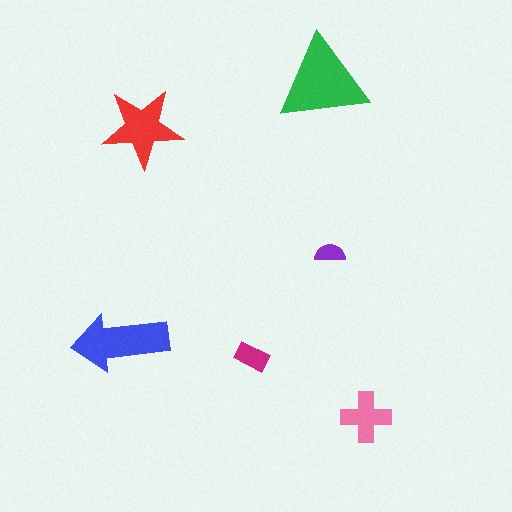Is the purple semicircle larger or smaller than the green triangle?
Smaller.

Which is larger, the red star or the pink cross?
The red star.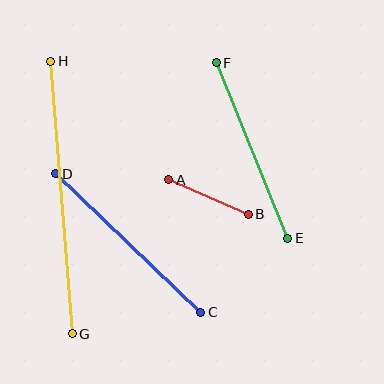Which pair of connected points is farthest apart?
Points G and H are farthest apart.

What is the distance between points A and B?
The distance is approximately 87 pixels.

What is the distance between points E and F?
The distance is approximately 189 pixels.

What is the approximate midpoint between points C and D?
The midpoint is at approximately (128, 243) pixels.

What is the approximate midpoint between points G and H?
The midpoint is at approximately (62, 197) pixels.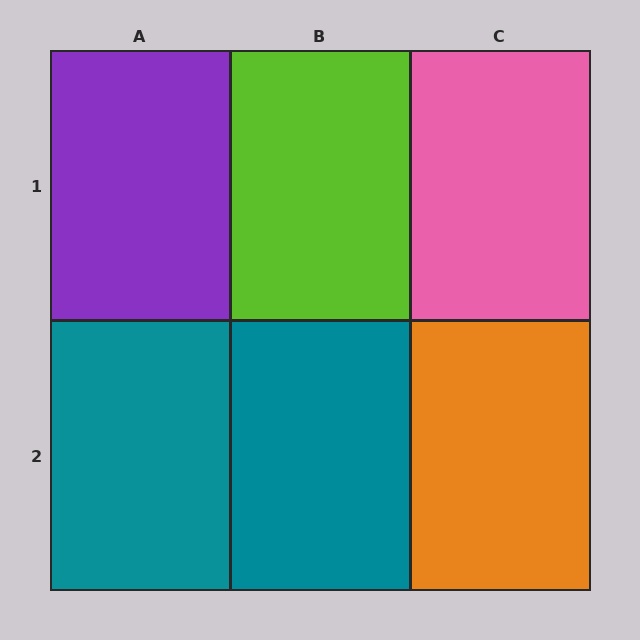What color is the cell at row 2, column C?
Orange.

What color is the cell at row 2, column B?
Teal.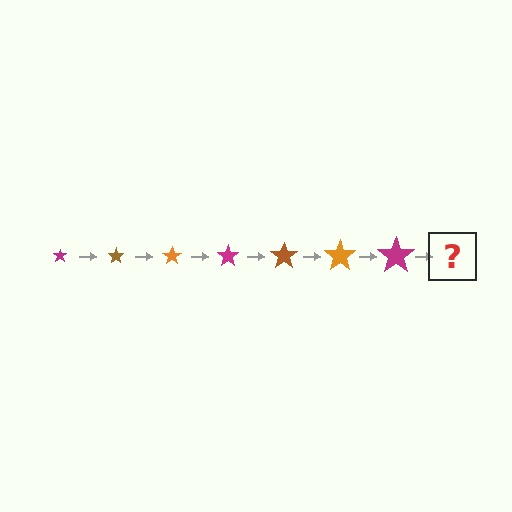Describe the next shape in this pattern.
It should be a brown star, larger than the previous one.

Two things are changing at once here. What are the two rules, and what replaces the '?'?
The two rules are that the star grows larger each step and the color cycles through magenta, brown, and orange. The '?' should be a brown star, larger than the previous one.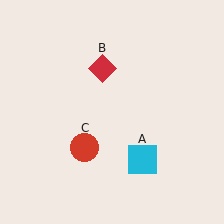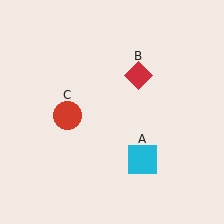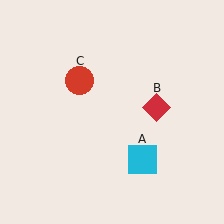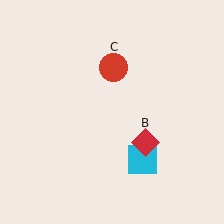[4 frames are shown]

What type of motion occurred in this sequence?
The red diamond (object B), red circle (object C) rotated clockwise around the center of the scene.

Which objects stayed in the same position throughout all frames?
Cyan square (object A) remained stationary.